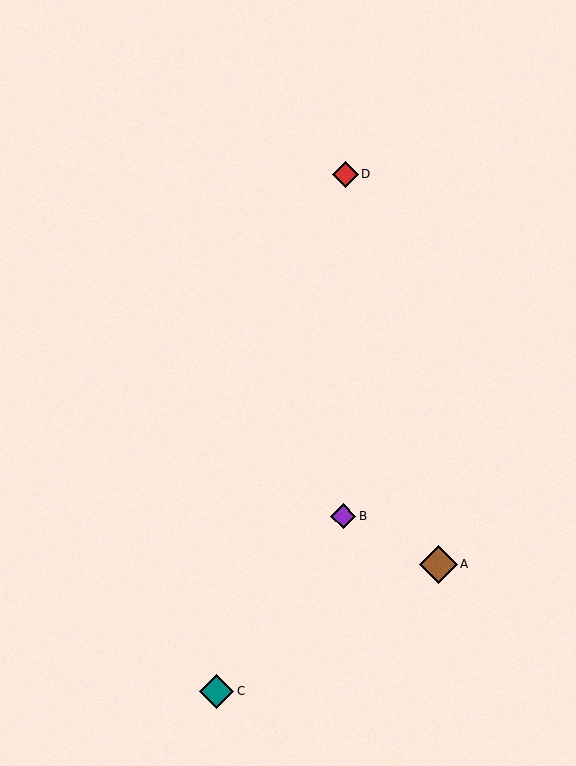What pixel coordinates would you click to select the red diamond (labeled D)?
Click at (346, 174) to select the red diamond D.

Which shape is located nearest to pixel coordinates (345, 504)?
The purple diamond (labeled B) at (343, 516) is nearest to that location.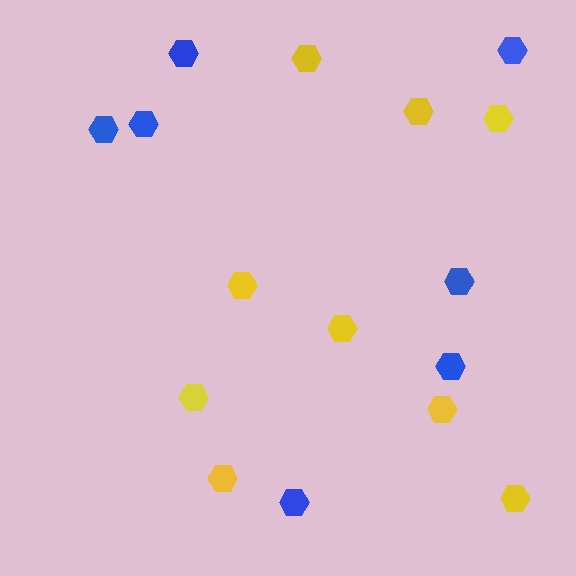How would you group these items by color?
There are 2 groups: one group of yellow hexagons (9) and one group of blue hexagons (7).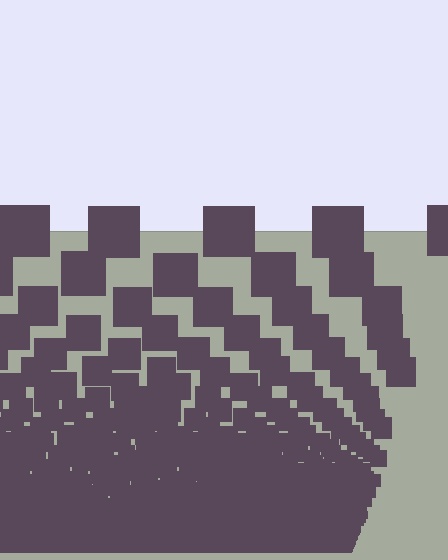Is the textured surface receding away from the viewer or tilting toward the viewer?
The surface appears to tilt toward the viewer. Texture elements get larger and sparser toward the top.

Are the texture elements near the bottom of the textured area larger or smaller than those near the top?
Smaller. The gradient is inverted — elements near the bottom are smaller and denser.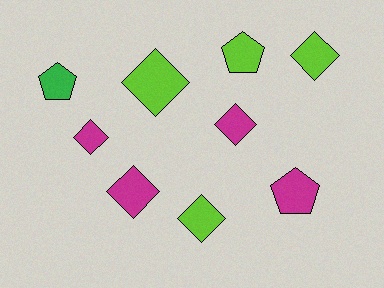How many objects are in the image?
There are 9 objects.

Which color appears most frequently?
Magenta, with 4 objects.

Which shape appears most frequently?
Diamond, with 6 objects.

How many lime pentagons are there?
There is 1 lime pentagon.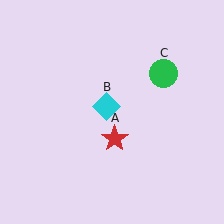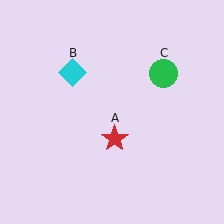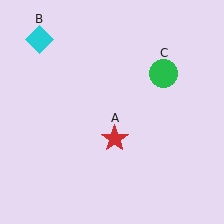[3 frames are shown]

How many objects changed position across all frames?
1 object changed position: cyan diamond (object B).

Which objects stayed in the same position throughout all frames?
Red star (object A) and green circle (object C) remained stationary.